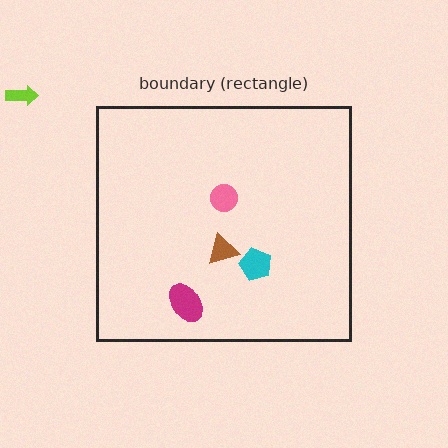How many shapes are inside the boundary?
4 inside, 1 outside.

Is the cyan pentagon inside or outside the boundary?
Inside.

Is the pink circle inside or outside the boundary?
Inside.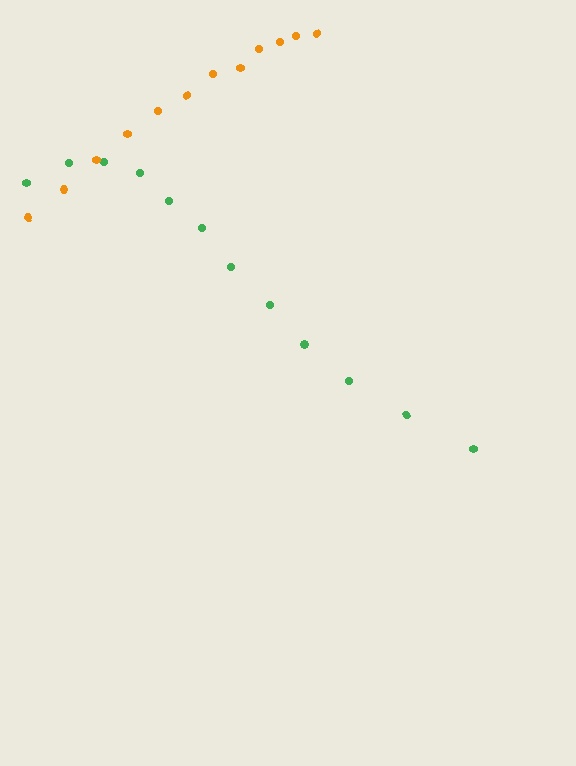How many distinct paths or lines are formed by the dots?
There are 2 distinct paths.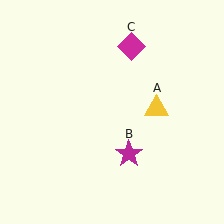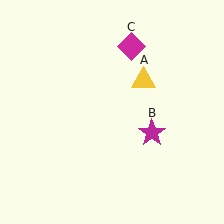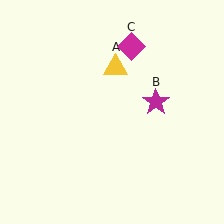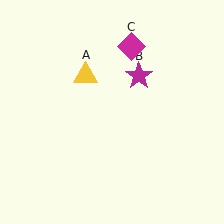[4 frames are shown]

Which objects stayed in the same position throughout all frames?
Magenta diamond (object C) remained stationary.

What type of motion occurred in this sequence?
The yellow triangle (object A), magenta star (object B) rotated counterclockwise around the center of the scene.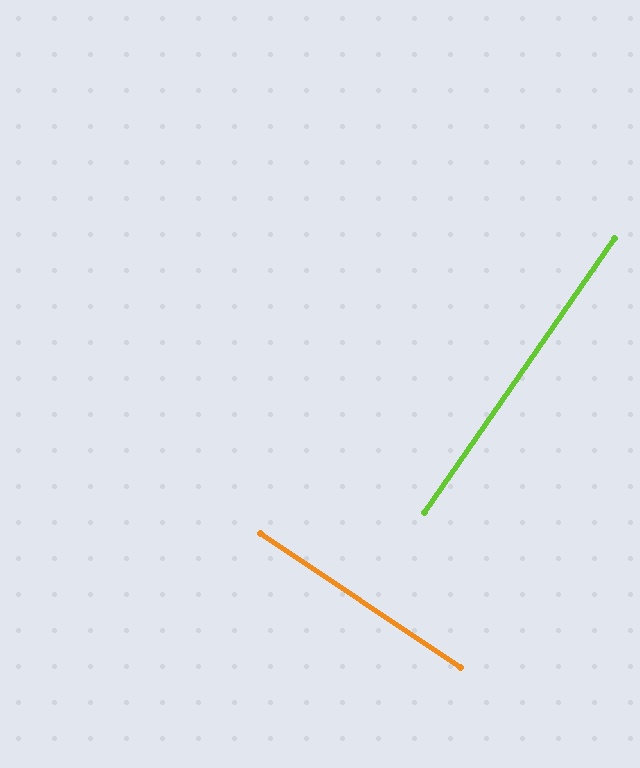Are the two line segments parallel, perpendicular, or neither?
Perpendicular — they meet at approximately 89°.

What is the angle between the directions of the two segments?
Approximately 89 degrees.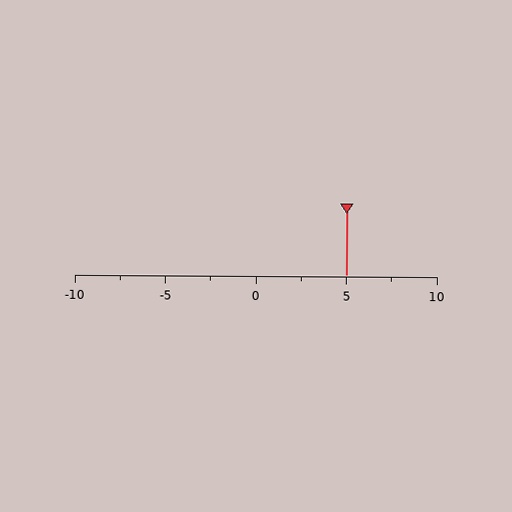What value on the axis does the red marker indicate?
The marker indicates approximately 5.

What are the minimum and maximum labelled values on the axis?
The axis runs from -10 to 10.